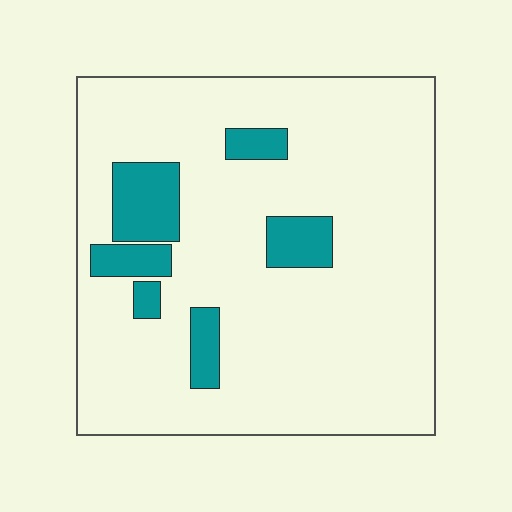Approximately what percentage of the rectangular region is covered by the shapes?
Approximately 15%.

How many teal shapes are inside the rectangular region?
6.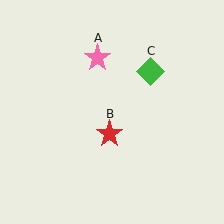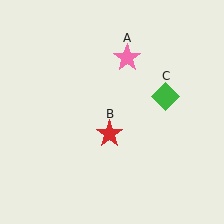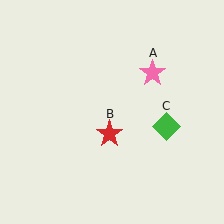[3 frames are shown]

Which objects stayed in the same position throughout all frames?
Red star (object B) remained stationary.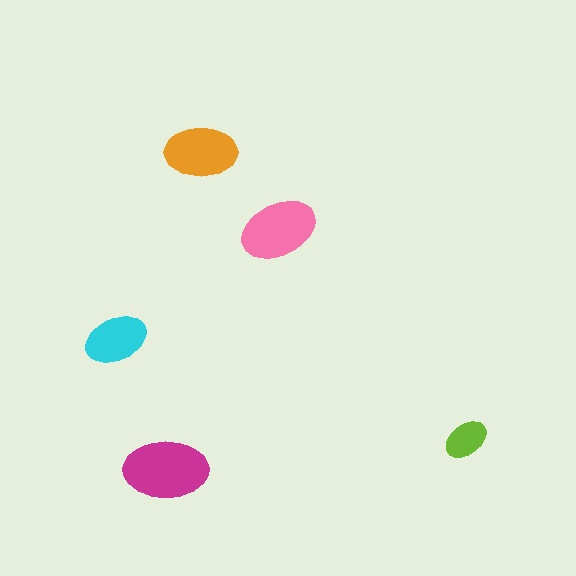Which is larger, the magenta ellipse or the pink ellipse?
The magenta one.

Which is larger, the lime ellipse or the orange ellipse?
The orange one.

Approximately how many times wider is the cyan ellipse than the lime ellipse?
About 1.5 times wider.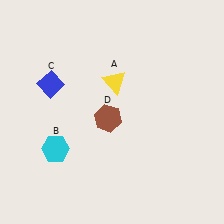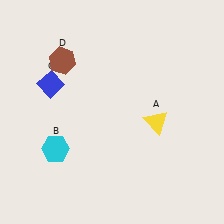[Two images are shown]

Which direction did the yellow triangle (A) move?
The yellow triangle (A) moved right.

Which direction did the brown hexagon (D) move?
The brown hexagon (D) moved up.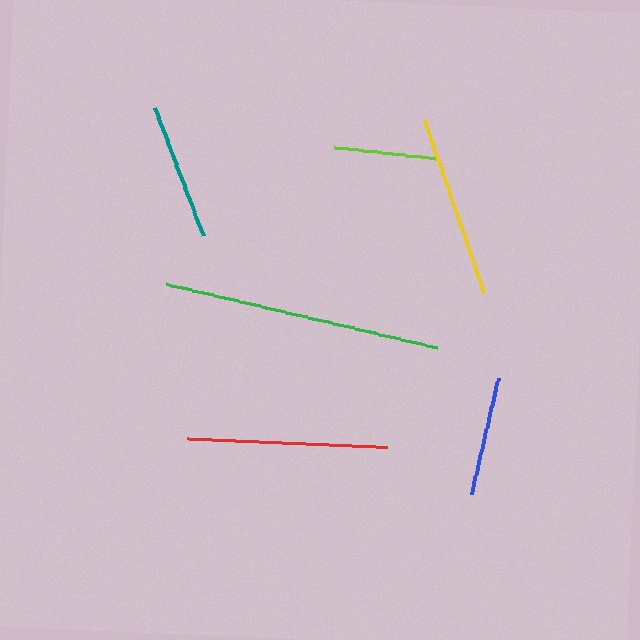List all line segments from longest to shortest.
From longest to shortest: green, red, yellow, teal, blue, lime.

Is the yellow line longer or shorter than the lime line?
The yellow line is longer than the lime line.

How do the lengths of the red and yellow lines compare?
The red and yellow lines are approximately the same length.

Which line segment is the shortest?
The lime line is the shortest at approximately 101 pixels.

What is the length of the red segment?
The red segment is approximately 200 pixels long.